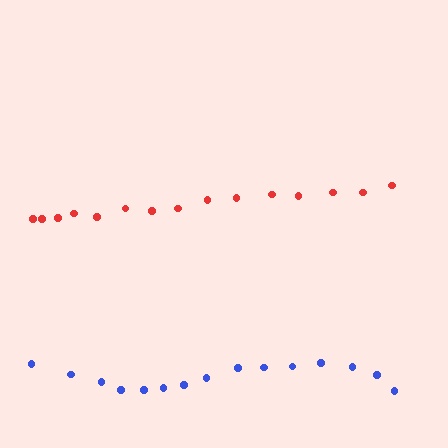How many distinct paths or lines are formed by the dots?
There are 2 distinct paths.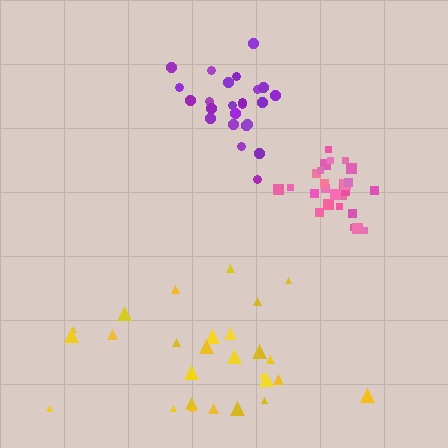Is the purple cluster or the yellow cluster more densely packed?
Purple.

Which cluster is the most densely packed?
Pink.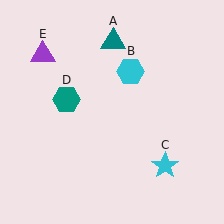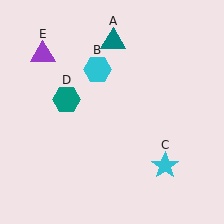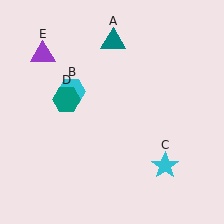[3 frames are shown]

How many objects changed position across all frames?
1 object changed position: cyan hexagon (object B).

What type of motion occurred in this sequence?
The cyan hexagon (object B) rotated counterclockwise around the center of the scene.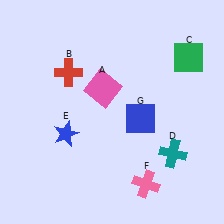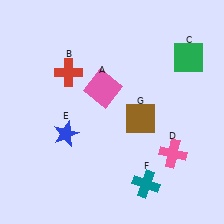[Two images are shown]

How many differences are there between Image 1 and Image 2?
There are 3 differences between the two images.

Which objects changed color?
D changed from teal to pink. F changed from pink to teal. G changed from blue to brown.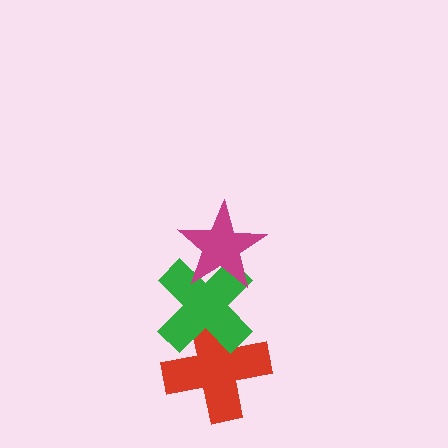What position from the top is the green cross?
The green cross is 2nd from the top.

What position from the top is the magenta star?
The magenta star is 1st from the top.